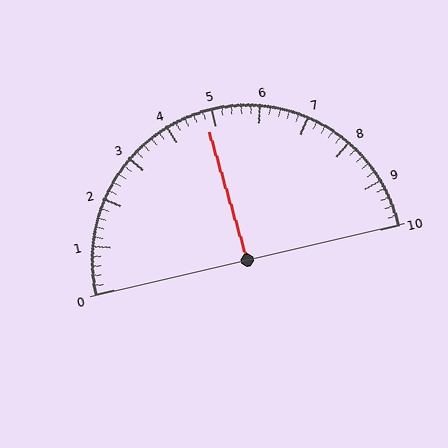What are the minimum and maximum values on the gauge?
The gauge ranges from 0 to 10.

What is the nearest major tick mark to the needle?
The nearest major tick mark is 5.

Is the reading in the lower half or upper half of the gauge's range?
The reading is in the lower half of the range (0 to 10).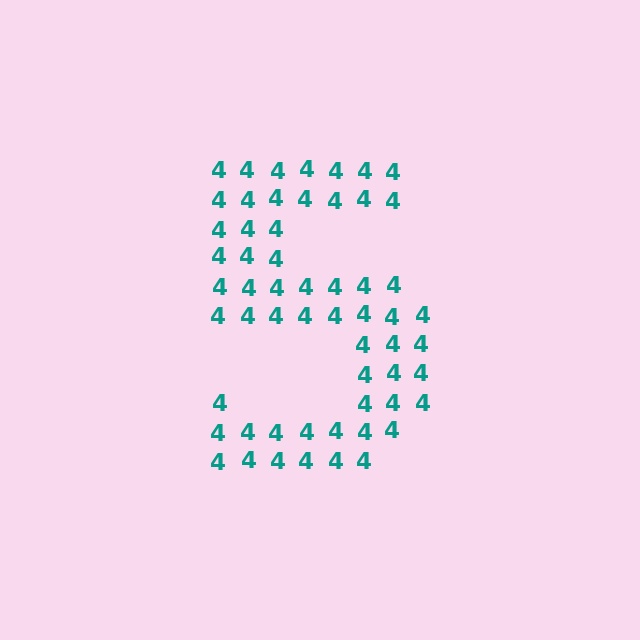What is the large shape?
The large shape is the digit 5.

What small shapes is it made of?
It is made of small digit 4's.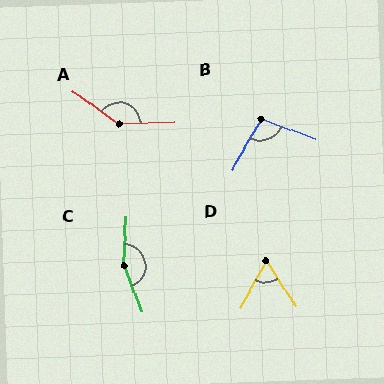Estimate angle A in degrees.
Approximately 143 degrees.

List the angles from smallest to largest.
D (62°), B (100°), A (143°), C (157°).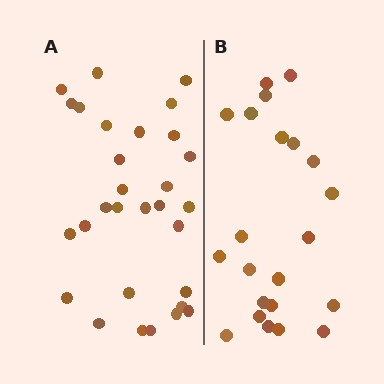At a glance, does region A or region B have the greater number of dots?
Region A (the left region) has more dots.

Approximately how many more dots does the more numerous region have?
Region A has roughly 8 or so more dots than region B.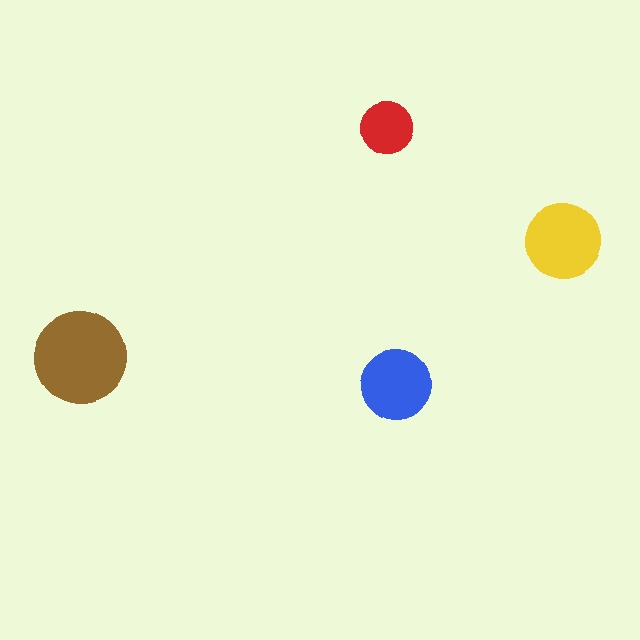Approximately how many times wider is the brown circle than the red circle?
About 2 times wider.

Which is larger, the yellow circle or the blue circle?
The yellow one.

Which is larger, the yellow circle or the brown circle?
The brown one.